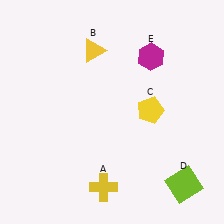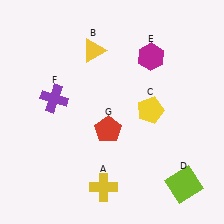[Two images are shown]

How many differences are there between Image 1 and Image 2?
There are 2 differences between the two images.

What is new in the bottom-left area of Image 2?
A red pentagon (G) was added in the bottom-left area of Image 2.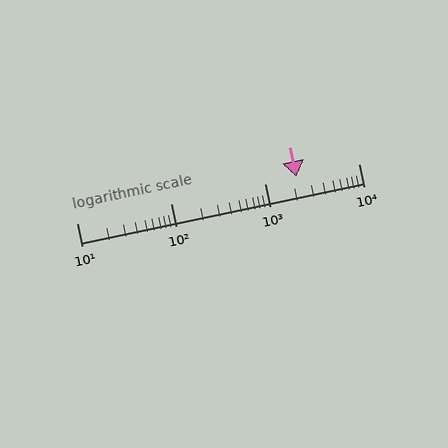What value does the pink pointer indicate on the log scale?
The pointer indicates approximately 2200.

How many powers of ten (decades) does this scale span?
The scale spans 3 decades, from 10 to 10000.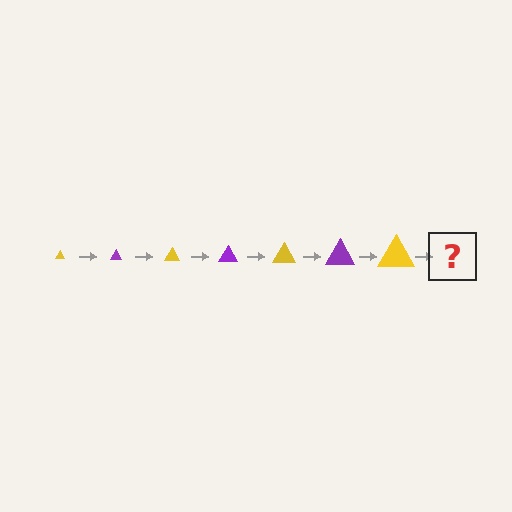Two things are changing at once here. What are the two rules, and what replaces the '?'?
The two rules are that the triangle grows larger each step and the color cycles through yellow and purple. The '?' should be a purple triangle, larger than the previous one.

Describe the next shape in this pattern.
It should be a purple triangle, larger than the previous one.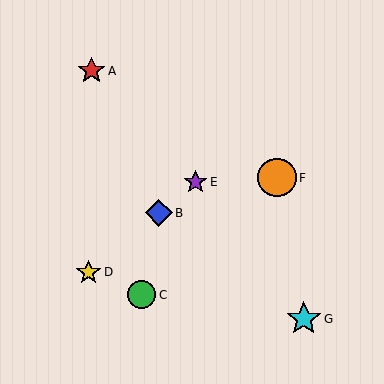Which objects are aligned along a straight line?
Objects B, D, E are aligned along a straight line.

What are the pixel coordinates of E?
Object E is at (195, 182).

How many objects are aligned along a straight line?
3 objects (B, D, E) are aligned along a straight line.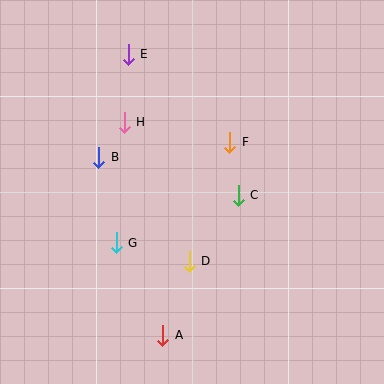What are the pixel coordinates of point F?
Point F is at (230, 142).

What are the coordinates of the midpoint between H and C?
The midpoint between H and C is at (181, 159).